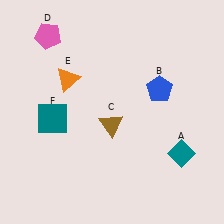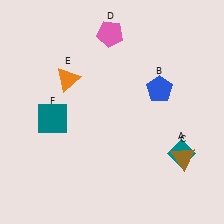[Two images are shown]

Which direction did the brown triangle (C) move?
The brown triangle (C) moved right.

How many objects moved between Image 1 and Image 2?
2 objects moved between the two images.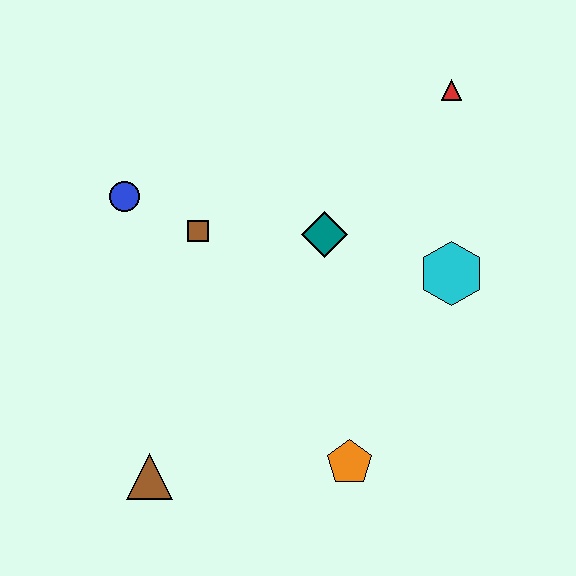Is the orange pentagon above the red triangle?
No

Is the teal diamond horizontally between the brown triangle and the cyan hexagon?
Yes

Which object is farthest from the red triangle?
The brown triangle is farthest from the red triangle.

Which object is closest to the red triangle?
The cyan hexagon is closest to the red triangle.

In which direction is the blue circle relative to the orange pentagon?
The blue circle is above the orange pentagon.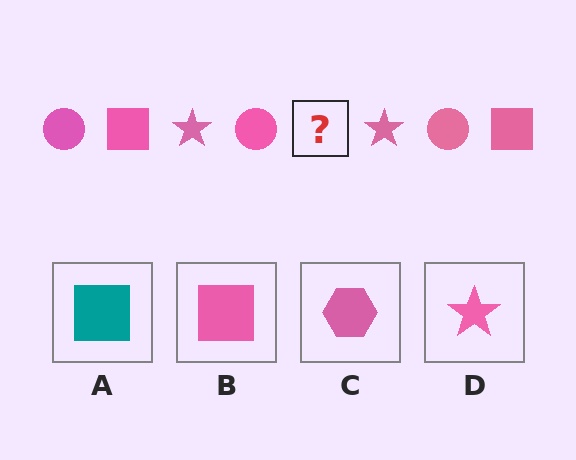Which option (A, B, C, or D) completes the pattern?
B.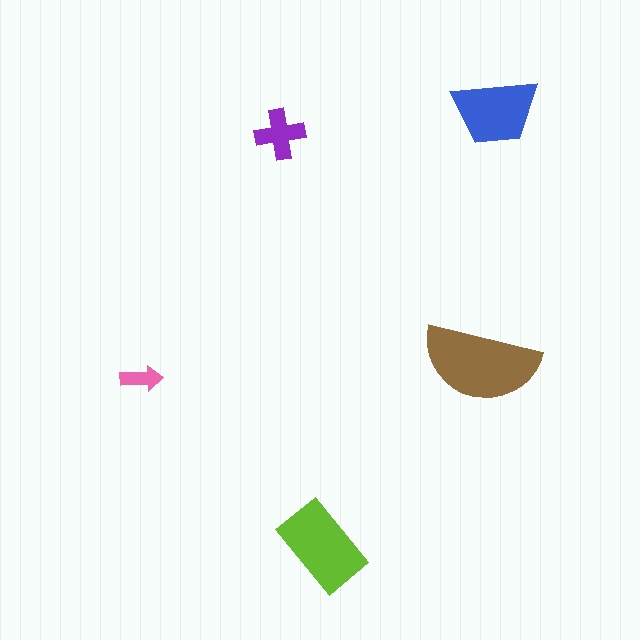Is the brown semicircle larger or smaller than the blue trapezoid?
Larger.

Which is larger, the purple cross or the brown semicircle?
The brown semicircle.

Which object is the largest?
The brown semicircle.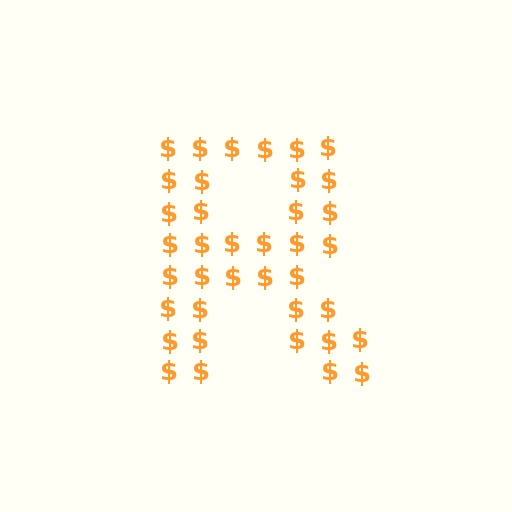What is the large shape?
The large shape is the letter R.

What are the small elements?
The small elements are dollar signs.